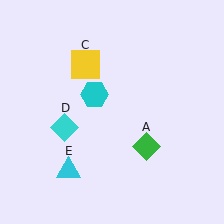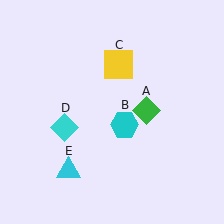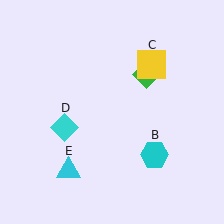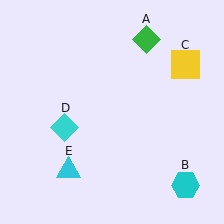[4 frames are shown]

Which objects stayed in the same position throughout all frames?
Cyan diamond (object D) and cyan triangle (object E) remained stationary.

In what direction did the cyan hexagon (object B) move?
The cyan hexagon (object B) moved down and to the right.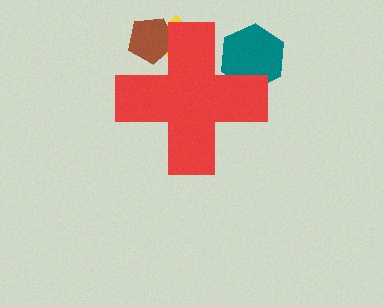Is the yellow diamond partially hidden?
Yes, the yellow diamond is partially hidden behind the red cross.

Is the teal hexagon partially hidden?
Yes, the teal hexagon is partially hidden behind the red cross.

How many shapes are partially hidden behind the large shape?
3 shapes are partially hidden.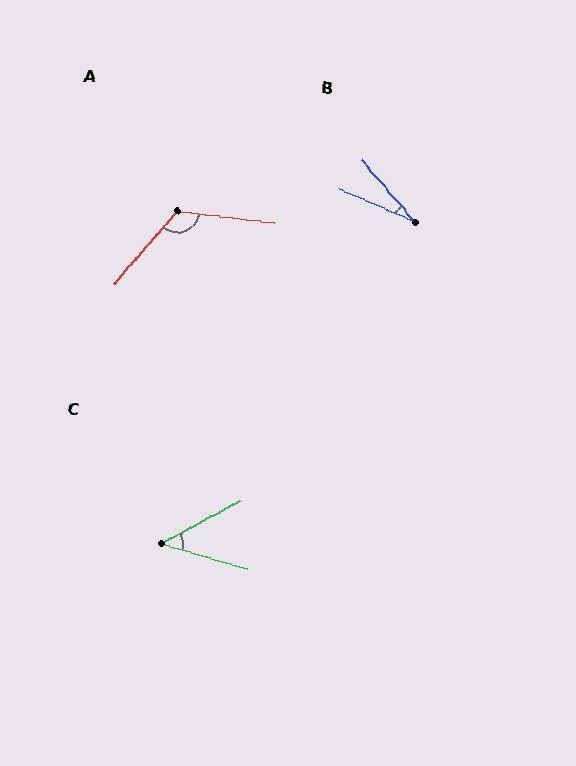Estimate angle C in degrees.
Approximately 45 degrees.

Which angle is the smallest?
B, at approximately 26 degrees.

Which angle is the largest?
A, at approximately 124 degrees.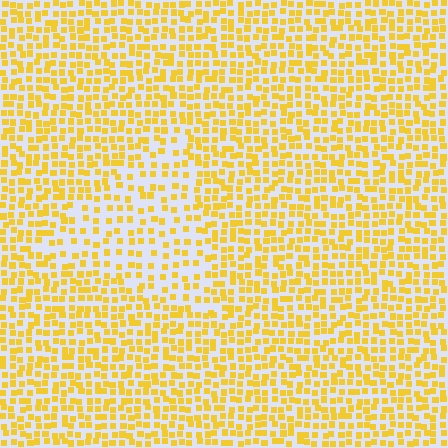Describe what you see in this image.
The image contains small yellow elements arranged at two different densities. A triangle-shaped region is visible where the elements are less densely packed than the surrounding area.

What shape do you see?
I see a triangle.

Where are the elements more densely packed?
The elements are more densely packed outside the triangle boundary.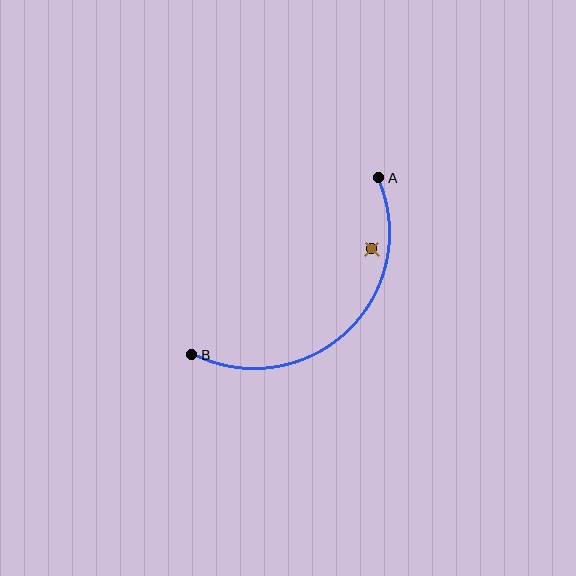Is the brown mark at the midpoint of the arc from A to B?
No — the brown mark does not lie on the arc at all. It sits slightly inside the curve.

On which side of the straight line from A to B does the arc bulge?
The arc bulges below and to the right of the straight line connecting A and B.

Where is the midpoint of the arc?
The arc midpoint is the point on the curve farthest from the straight line joining A and B. It sits below and to the right of that line.